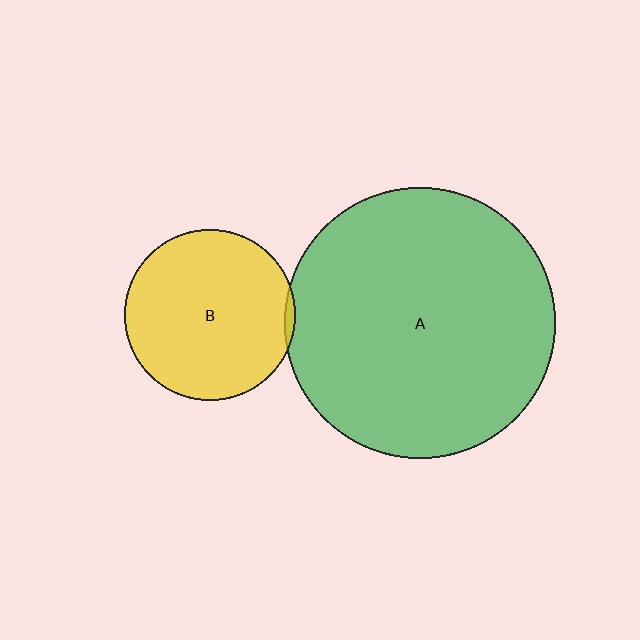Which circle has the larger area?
Circle A (green).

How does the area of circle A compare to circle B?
Approximately 2.5 times.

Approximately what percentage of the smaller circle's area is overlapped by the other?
Approximately 5%.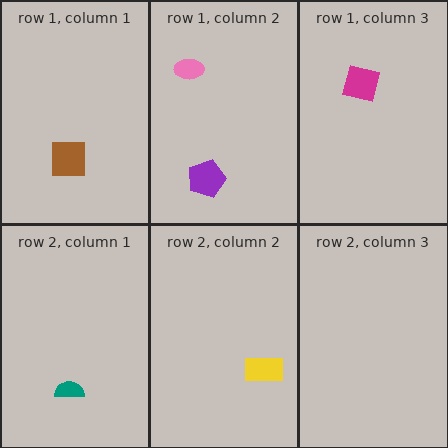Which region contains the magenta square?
The row 1, column 3 region.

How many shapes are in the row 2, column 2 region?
1.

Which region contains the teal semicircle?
The row 2, column 1 region.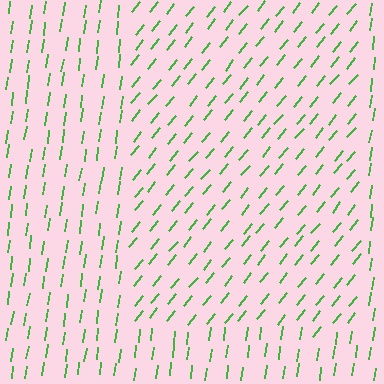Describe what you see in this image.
The image is filled with small green line segments. A rectangle region in the image has lines oriented differently from the surrounding lines, creating a visible texture boundary.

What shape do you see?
I see a rectangle.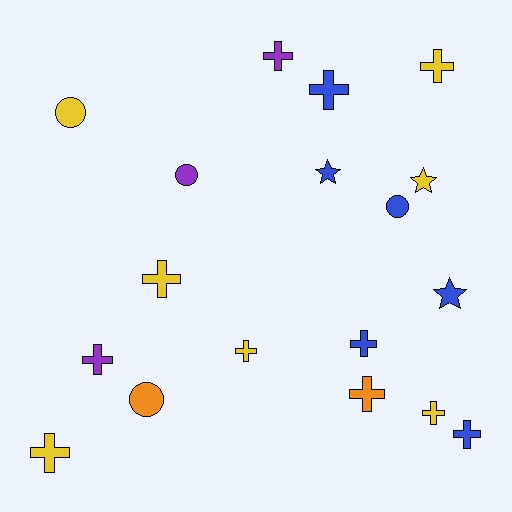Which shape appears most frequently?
Cross, with 11 objects.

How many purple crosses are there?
There are 2 purple crosses.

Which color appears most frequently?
Yellow, with 7 objects.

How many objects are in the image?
There are 18 objects.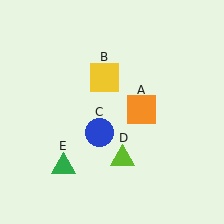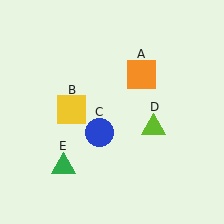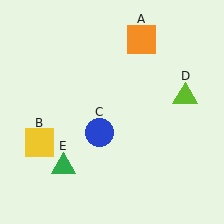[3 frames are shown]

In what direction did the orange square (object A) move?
The orange square (object A) moved up.